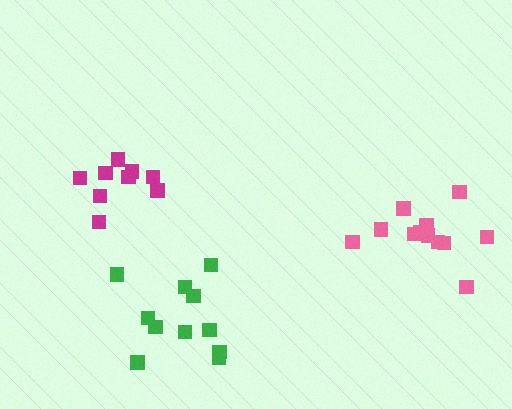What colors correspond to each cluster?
The clusters are colored: magenta, pink, green.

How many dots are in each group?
Group 1: 9 dots, Group 2: 12 dots, Group 3: 11 dots (32 total).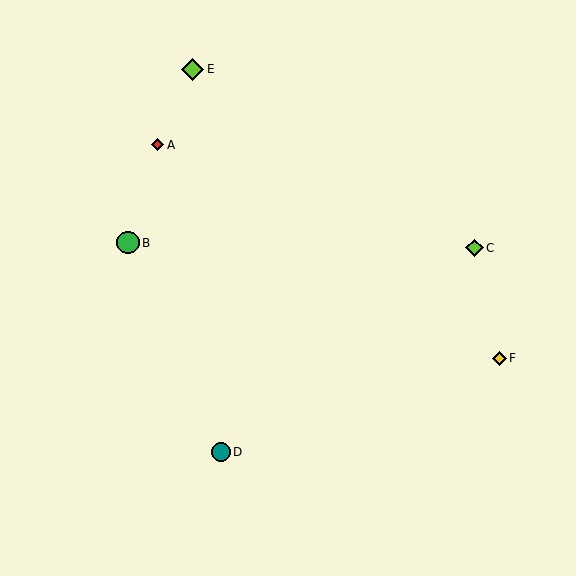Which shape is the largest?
The green circle (labeled B) is the largest.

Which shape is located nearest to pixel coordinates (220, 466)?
The teal circle (labeled D) at (221, 452) is nearest to that location.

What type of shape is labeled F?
Shape F is a yellow diamond.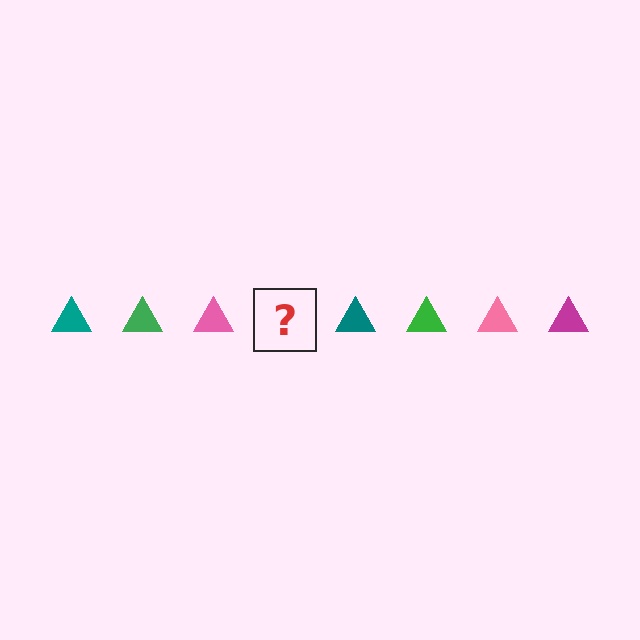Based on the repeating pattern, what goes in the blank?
The blank should be a magenta triangle.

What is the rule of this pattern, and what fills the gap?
The rule is that the pattern cycles through teal, green, pink, magenta triangles. The gap should be filled with a magenta triangle.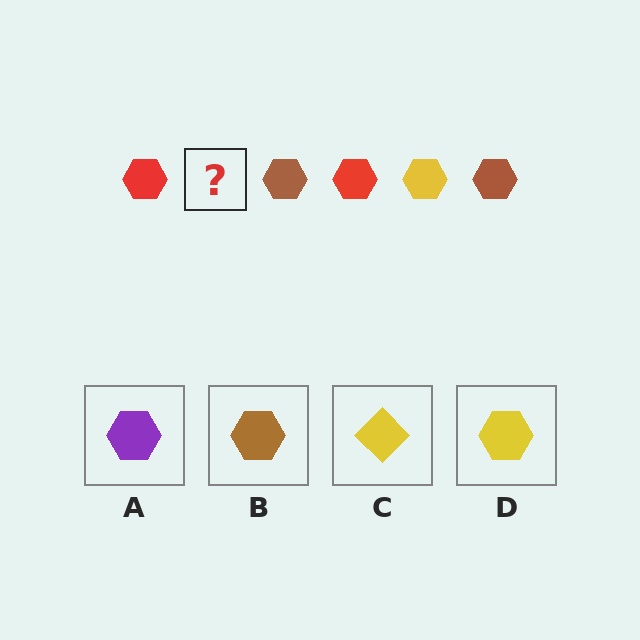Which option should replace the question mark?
Option D.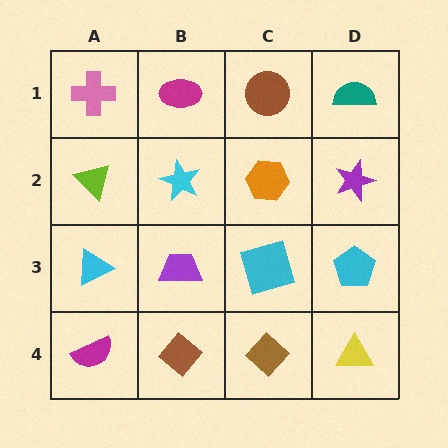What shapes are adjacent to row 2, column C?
A brown circle (row 1, column C), a cyan square (row 3, column C), a cyan star (row 2, column B), a purple star (row 2, column D).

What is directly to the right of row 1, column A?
A magenta ellipse.